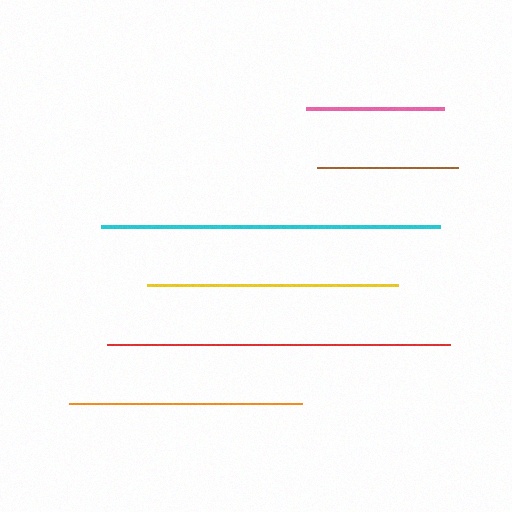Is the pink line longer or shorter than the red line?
The red line is longer than the pink line.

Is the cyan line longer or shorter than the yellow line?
The cyan line is longer than the yellow line.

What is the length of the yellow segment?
The yellow segment is approximately 252 pixels long.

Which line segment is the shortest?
The pink line is the shortest at approximately 138 pixels.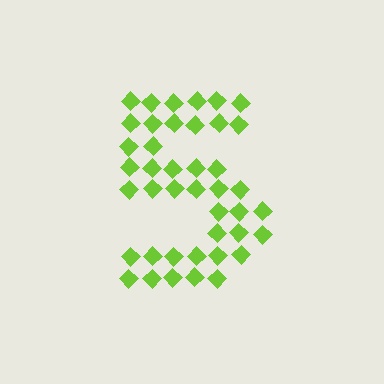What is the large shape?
The large shape is the digit 5.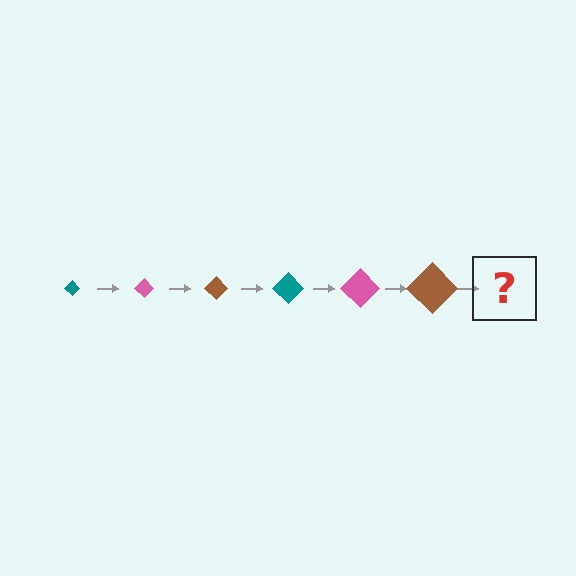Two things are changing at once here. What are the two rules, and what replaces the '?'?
The two rules are that the diamond grows larger each step and the color cycles through teal, pink, and brown. The '?' should be a teal diamond, larger than the previous one.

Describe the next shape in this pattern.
It should be a teal diamond, larger than the previous one.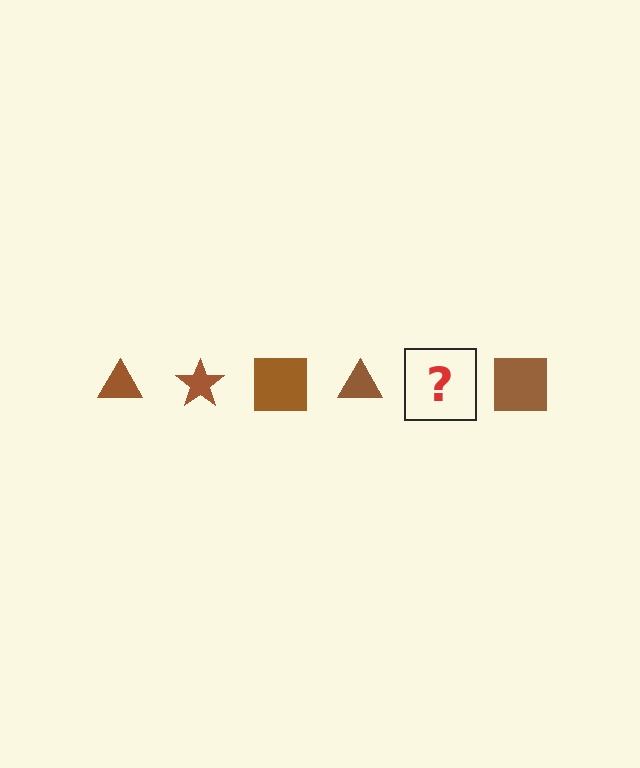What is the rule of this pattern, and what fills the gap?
The rule is that the pattern cycles through triangle, star, square shapes in brown. The gap should be filled with a brown star.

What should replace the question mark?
The question mark should be replaced with a brown star.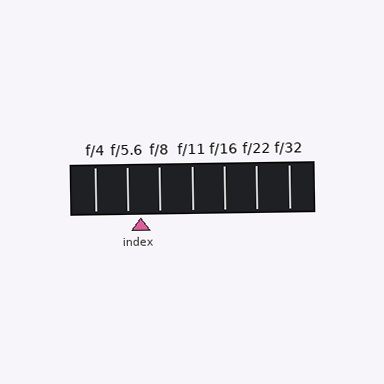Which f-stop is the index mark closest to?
The index mark is closest to f/5.6.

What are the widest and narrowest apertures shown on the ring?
The widest aperture shown is f/4 and the narrowest is f/32.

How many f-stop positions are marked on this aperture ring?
There are 7 f-stop positions marked.